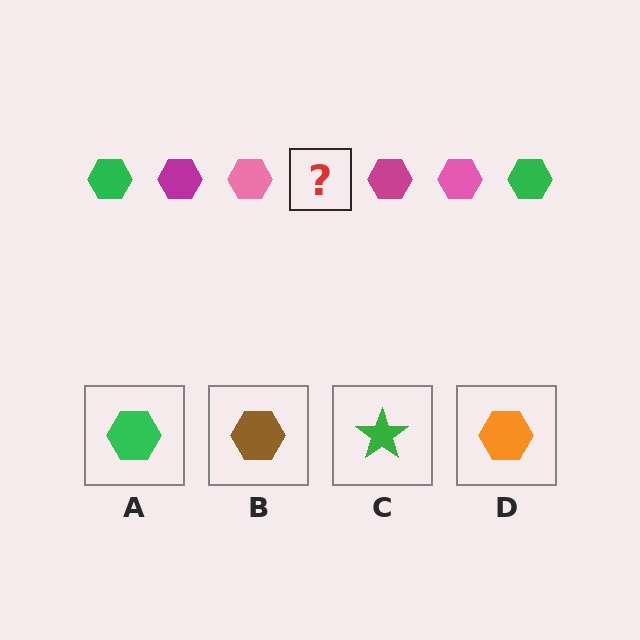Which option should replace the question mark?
Option A.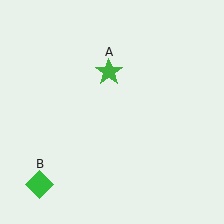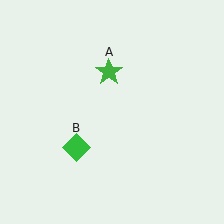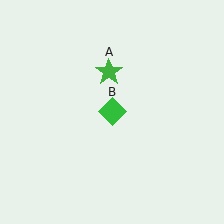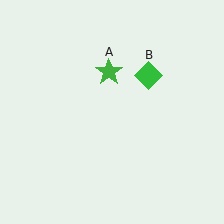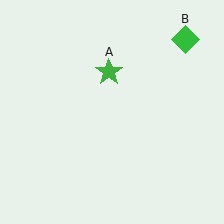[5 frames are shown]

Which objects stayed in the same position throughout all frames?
Green star (object A) remained stationary.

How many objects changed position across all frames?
1 object changed position: green diamond (object B).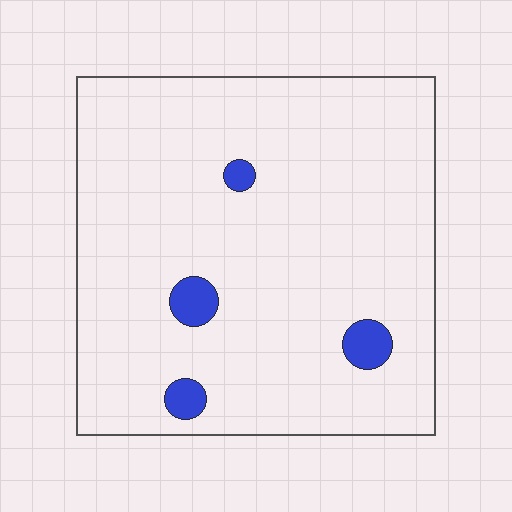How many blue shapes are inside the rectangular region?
4.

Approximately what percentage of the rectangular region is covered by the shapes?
Approximately 5%.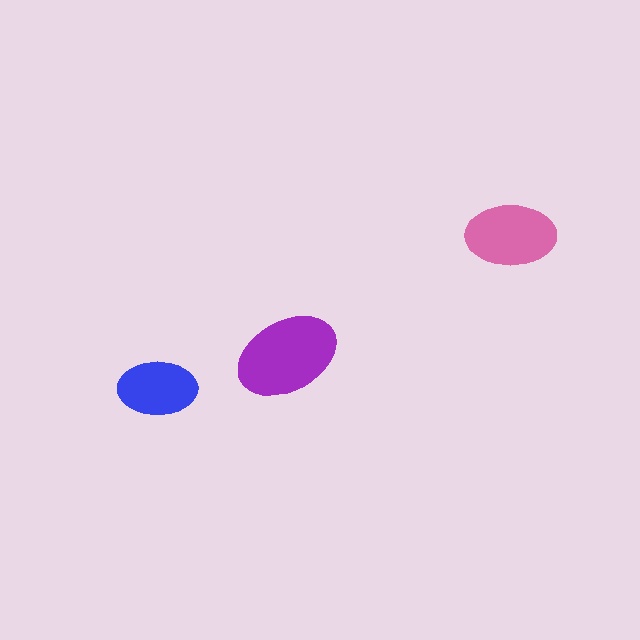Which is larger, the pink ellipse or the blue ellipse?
The pink one.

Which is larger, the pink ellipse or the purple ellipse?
The purple one.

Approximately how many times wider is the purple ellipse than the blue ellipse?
About 1.5 times wider.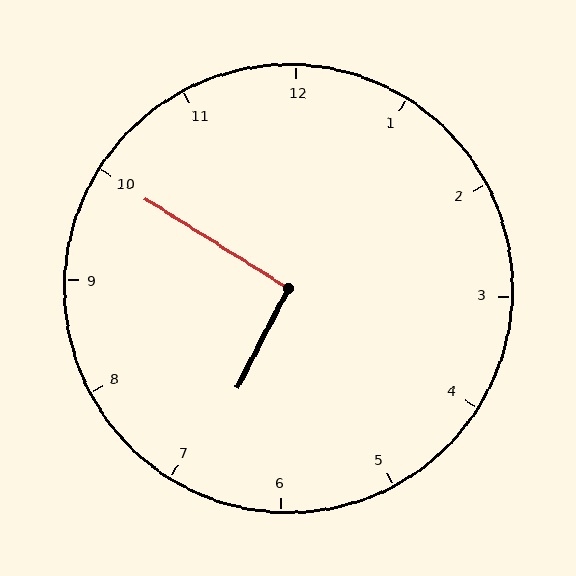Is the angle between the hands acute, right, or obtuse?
It is right.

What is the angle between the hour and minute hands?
Approximately 95 degrees.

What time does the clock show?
6:50.